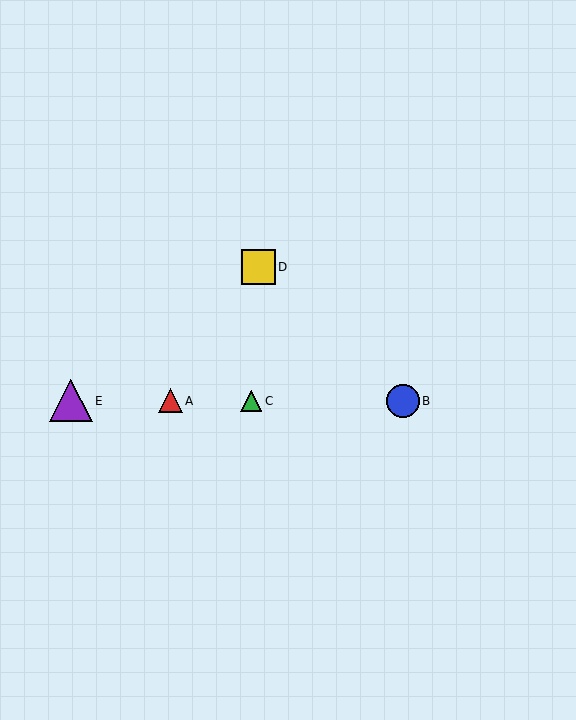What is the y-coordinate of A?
Object A is at y≈401.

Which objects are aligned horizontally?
Objects A, B, C, E are aligned horizontally.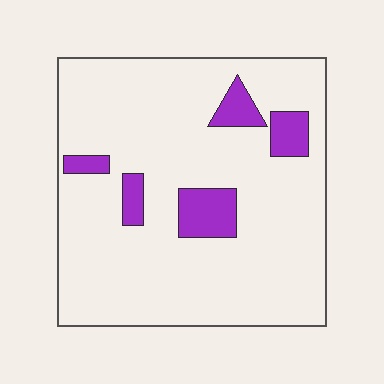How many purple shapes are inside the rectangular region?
5.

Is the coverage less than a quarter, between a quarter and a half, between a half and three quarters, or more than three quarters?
Less than a quarter.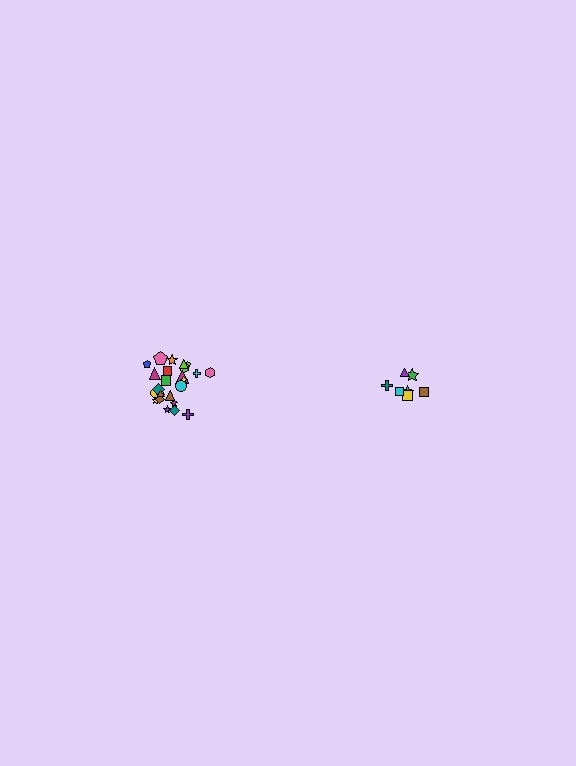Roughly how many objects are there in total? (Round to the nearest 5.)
Roughly 30 objects in total.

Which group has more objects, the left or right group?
The left group.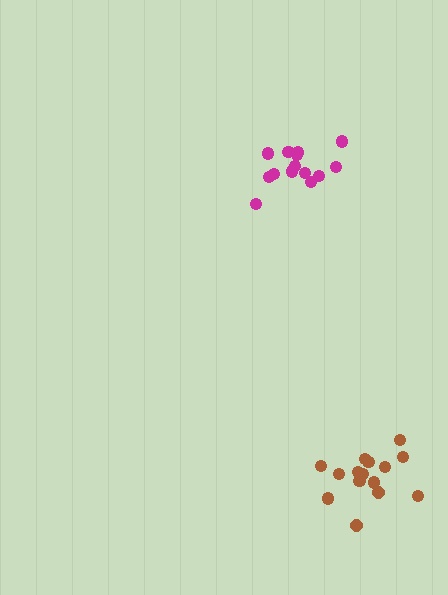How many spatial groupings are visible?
There are 2 spatial groupings.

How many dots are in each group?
Group 1: 15 dots, Group 2: 14 dots (29 total).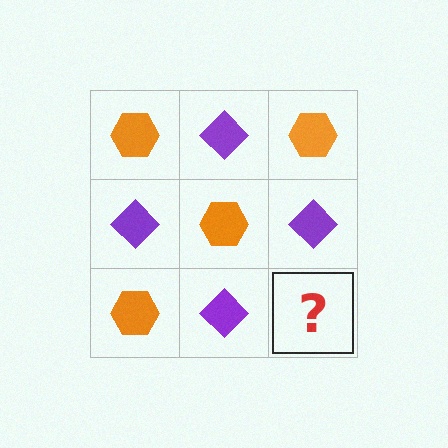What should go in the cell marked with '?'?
The missing cell should contain an orange hexagon.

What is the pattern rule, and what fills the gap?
The rule is that it alternates orange hexagon and purple diamond in a checkerboard pattern. The gap should be filled with an orange hexagon.